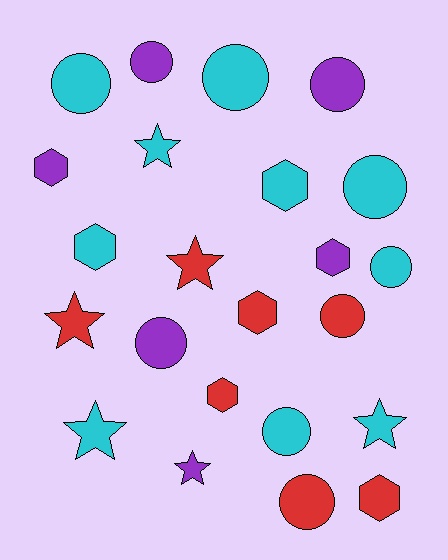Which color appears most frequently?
Cyan, with 10 objects.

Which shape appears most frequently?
Circle, with 10 objects.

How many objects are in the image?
There are 23 objects.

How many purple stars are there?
There is 1 purple star.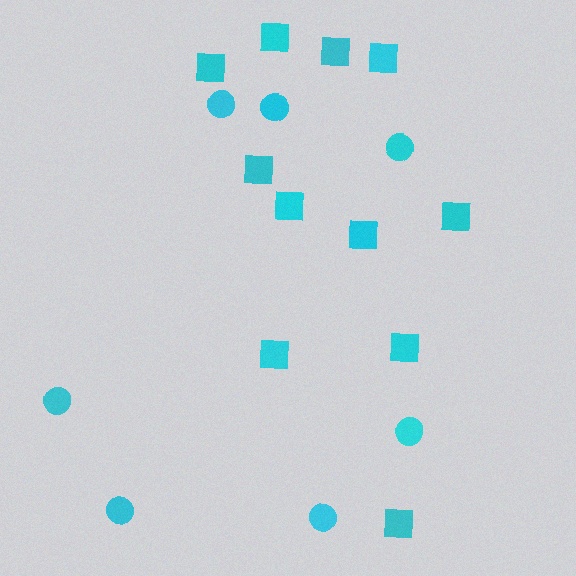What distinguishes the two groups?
There are 2 groups: one group of circles (7) and one group of squares (11).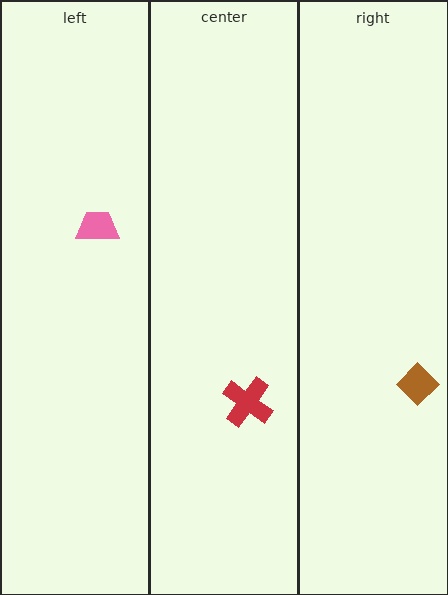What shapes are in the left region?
The pink trapezoid.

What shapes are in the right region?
The brown diamond.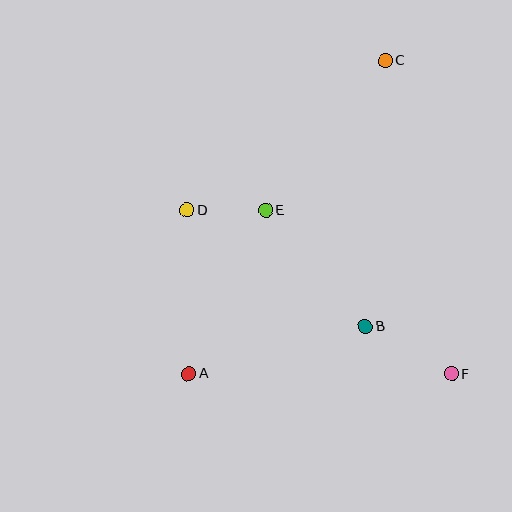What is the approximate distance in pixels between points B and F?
The distance between B and F is approximately 99 pixels.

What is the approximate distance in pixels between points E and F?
The distance between E and F is approximately 247 pixels.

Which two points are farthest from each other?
Points A and C are farthest from each other.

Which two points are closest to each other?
Points D and E are closest to each other.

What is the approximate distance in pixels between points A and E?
The distance between A and E is approximately 180 pixels.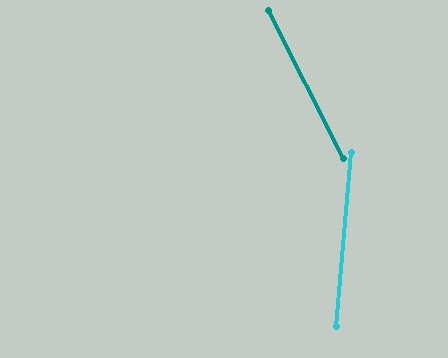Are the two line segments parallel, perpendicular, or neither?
Neither parallel nor perpendicular — they differ by about 32°.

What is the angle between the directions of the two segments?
Approximately 32 degrees.